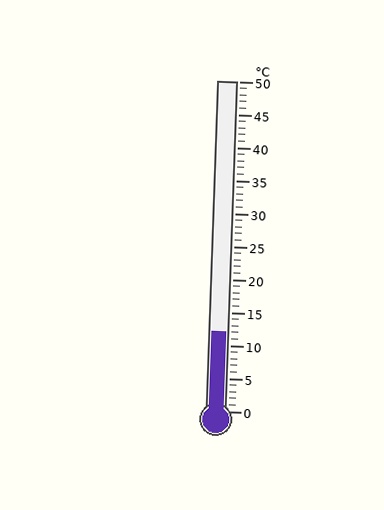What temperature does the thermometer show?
The thermometer shows approximately 12°C.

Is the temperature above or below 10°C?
The temperature is above 10°C.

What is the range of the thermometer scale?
The thermometer scale ranges from 0°C to 50°C.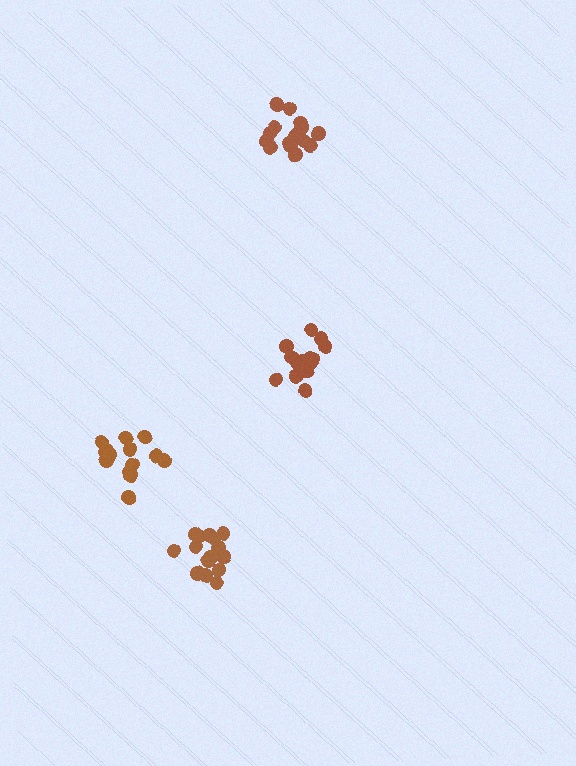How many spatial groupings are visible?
There are 4 spatial groupings.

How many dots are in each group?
Group 1: 15 dots, Group 2: 15 dots, Group 3: 15 dots, Group 4: 14 dots (59 total).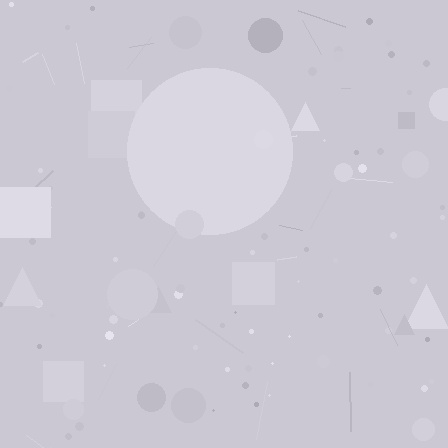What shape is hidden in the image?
A circle is hidden in the image.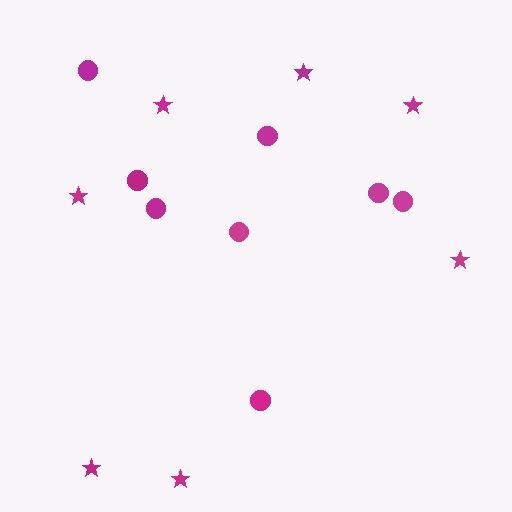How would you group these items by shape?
There are 2 groups: one group of circles (8) and one group of stars (7).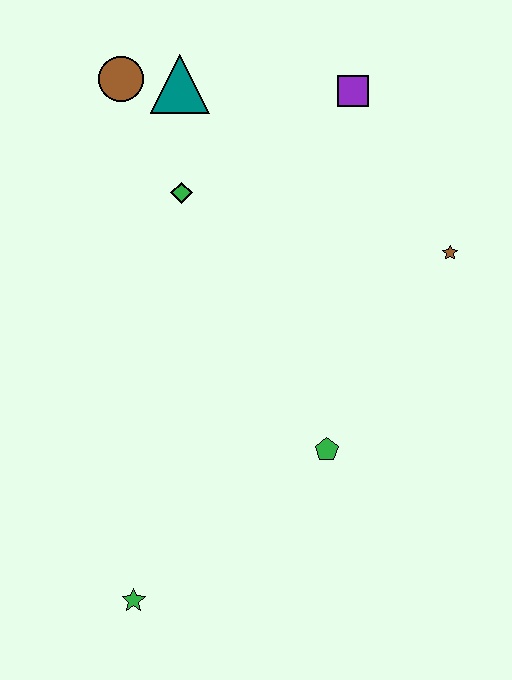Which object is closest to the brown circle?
The teal triangle is closest to the brown circle.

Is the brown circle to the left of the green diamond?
Yes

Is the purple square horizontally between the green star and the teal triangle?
No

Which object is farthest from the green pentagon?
The brown circle is farthest from the green pentagon.